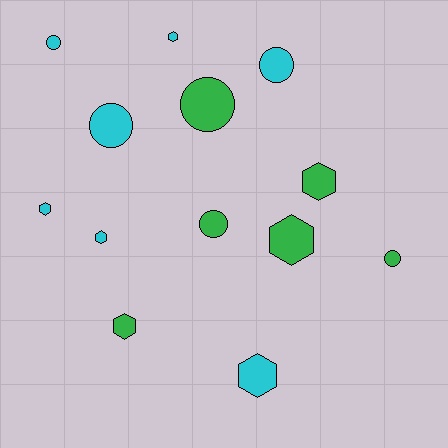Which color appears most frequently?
Cyan, with 7 objects.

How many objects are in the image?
There are 13 objects.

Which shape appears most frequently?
Hexagon, with 7 objects.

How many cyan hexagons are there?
There are 4 cyan hexagons.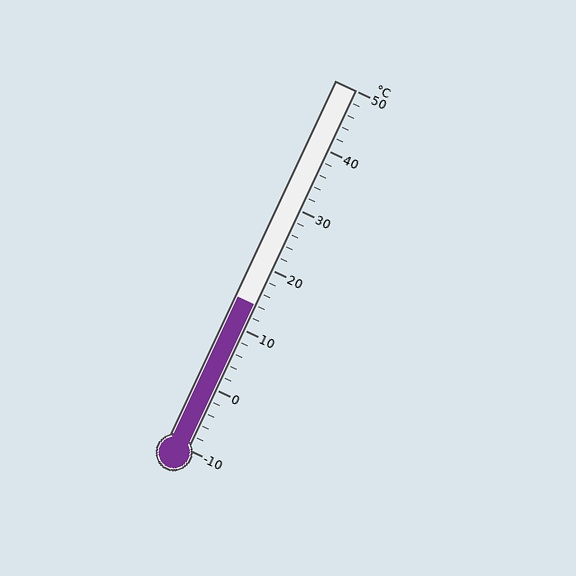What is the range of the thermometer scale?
The thermometer scale ranges from -10°C to 50°C.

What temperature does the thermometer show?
The thermometer shows approximately 14°C.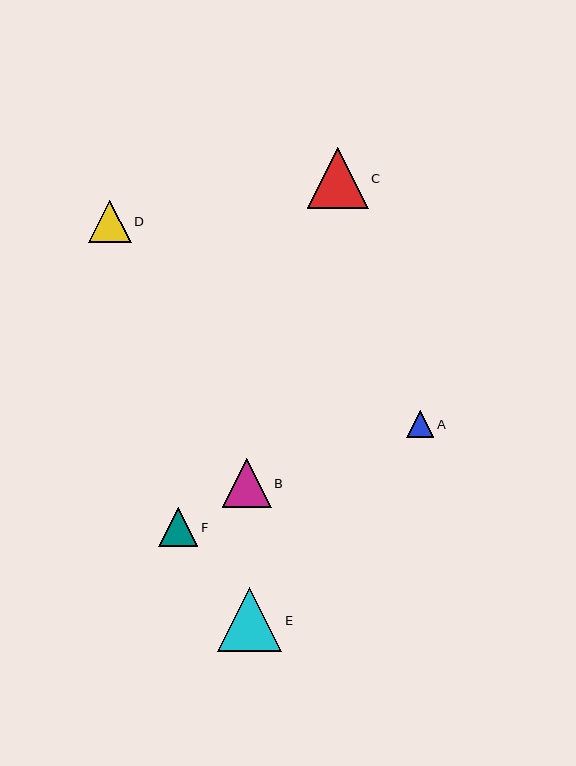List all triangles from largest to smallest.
From largest to smallest: E, C, B, D, F, A.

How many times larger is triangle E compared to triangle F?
Triangle E is approximately 1.6 times the size of triangle F.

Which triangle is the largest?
Triangle E is the largest with a size of approximately 64 pixels.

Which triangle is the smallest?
Triangle A is the smallest with a size of approximately 27 pixels.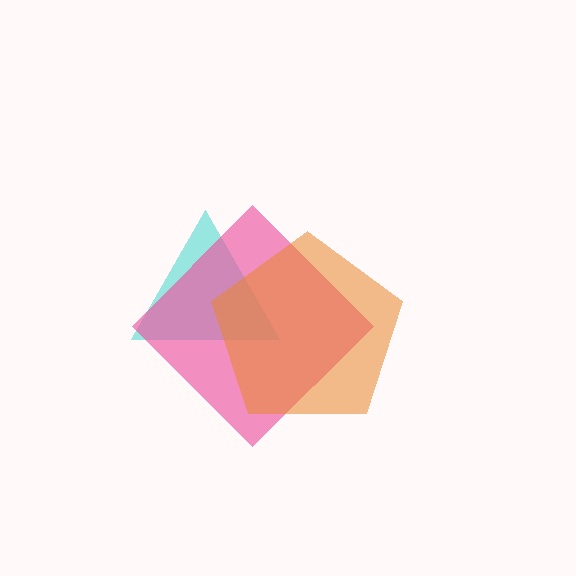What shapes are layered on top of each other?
The layered shapes are: a cyan triangle, a pink diamond, an orange pentagon.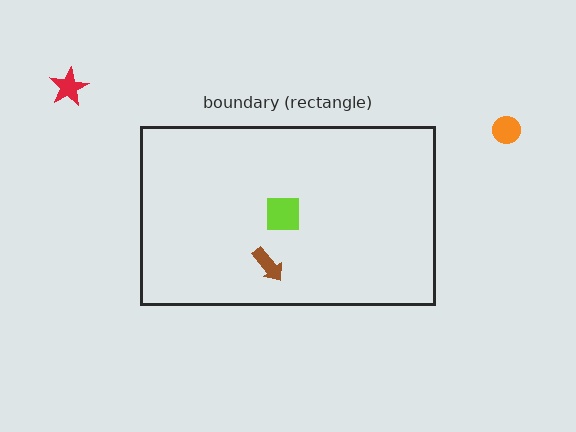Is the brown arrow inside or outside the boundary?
Inside.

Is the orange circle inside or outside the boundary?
Outside.